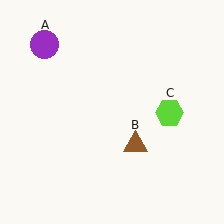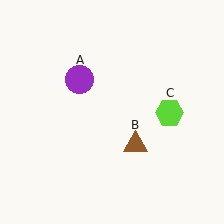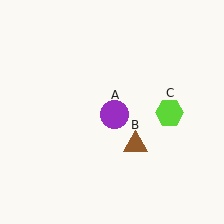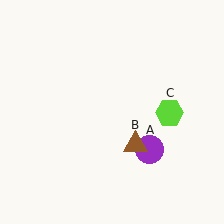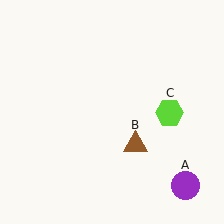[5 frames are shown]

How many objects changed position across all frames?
1 object changed position: purple circle (object A).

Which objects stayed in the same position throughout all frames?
Brown triangle (object B) and lime hexagon (object C) remained stationary.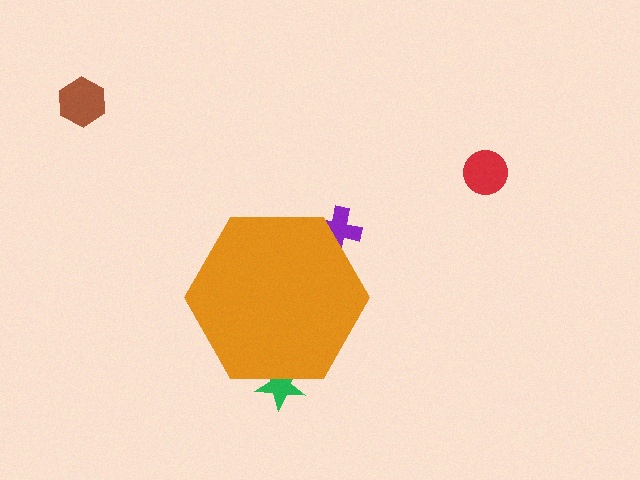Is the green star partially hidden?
Yes, the green star is partially hidden behind the orange hexagon.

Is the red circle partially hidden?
No, the red circle is fully visible.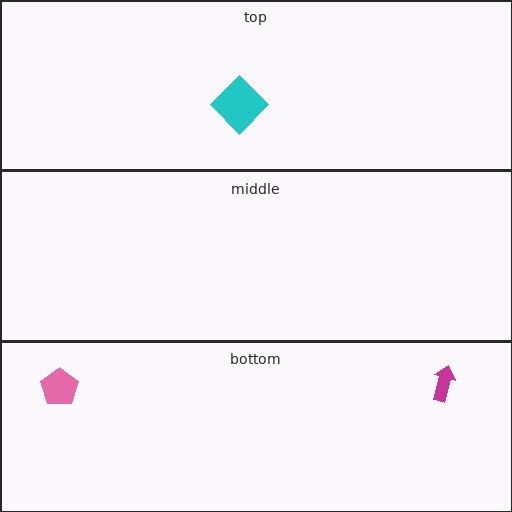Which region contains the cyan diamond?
The top region.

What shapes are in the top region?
The cyan diamond.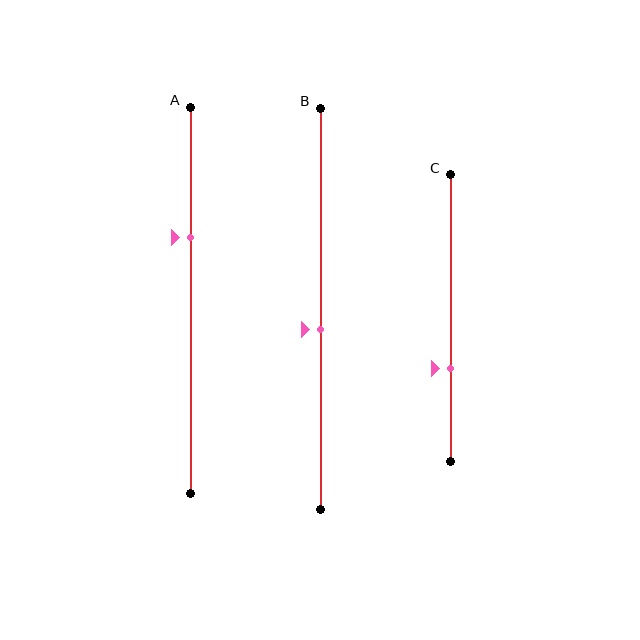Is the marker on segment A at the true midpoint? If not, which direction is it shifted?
No, the marker on segment A is shifted upward by about 16% of the segment length.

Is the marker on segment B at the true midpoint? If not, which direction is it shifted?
No, the marker on segment B is shifted downward by about 5% of the segment length.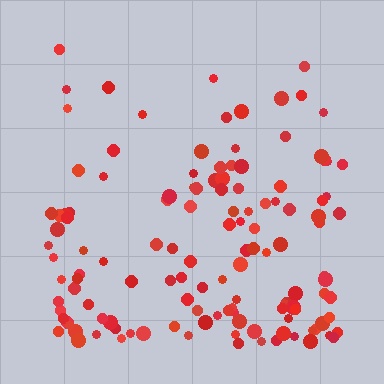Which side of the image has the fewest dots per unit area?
The top.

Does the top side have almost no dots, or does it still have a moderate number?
Still a moderate number, just noticeably fewer than the bottom.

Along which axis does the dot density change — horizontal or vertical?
Vertical.